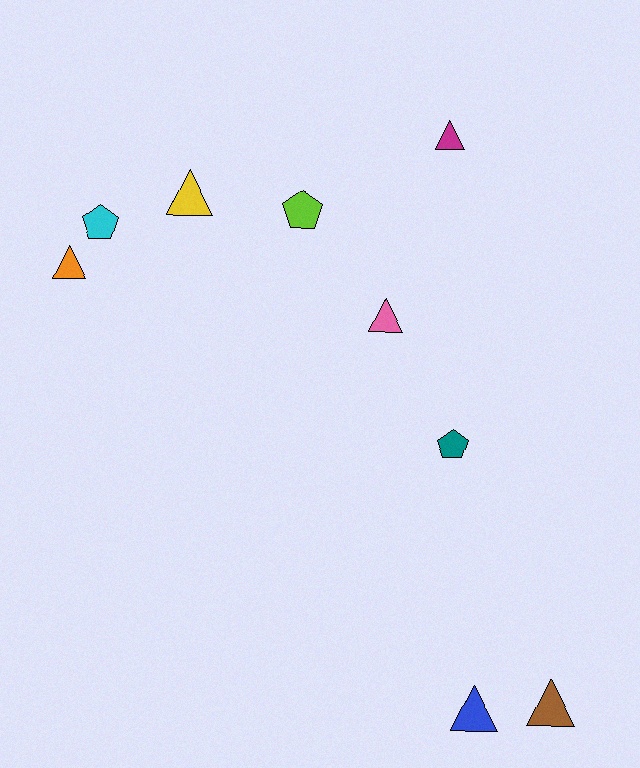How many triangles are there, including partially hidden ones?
There are 6 triangles.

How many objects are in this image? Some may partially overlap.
There are 9 objects.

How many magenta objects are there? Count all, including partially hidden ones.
There is 1 magenta object.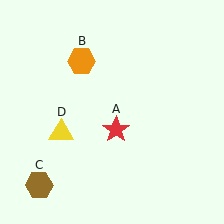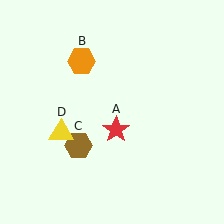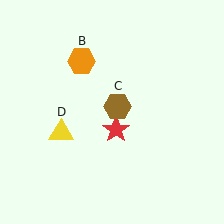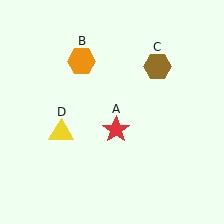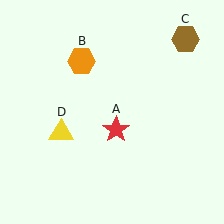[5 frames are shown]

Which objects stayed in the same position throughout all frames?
Red star (object A) and orange hexagon (object B) and yellow triangle (object D) remained stationary.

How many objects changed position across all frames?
1 object changed position: brown hexagon (object C).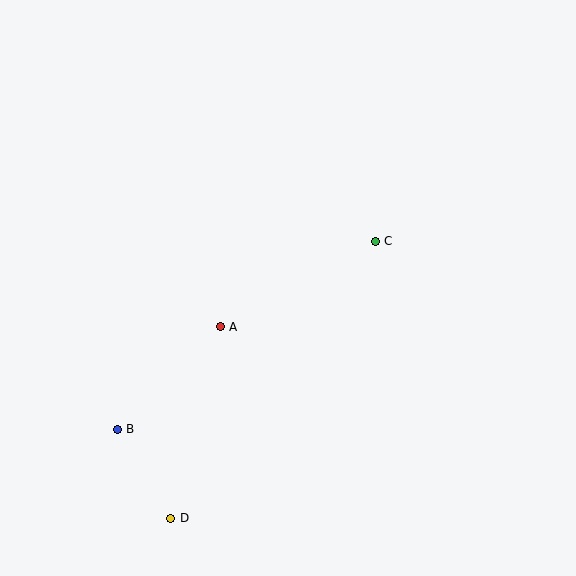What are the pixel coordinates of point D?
Point D is at (171, 518).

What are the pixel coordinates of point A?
Point A is at (220, 327).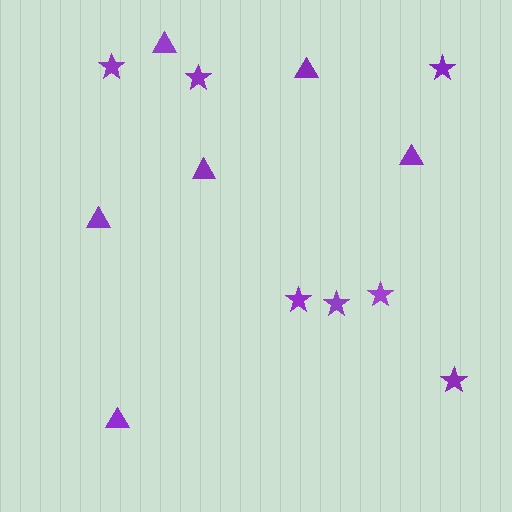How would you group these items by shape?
There are 2 groups: one group of triangles (6) and one group of stars (7).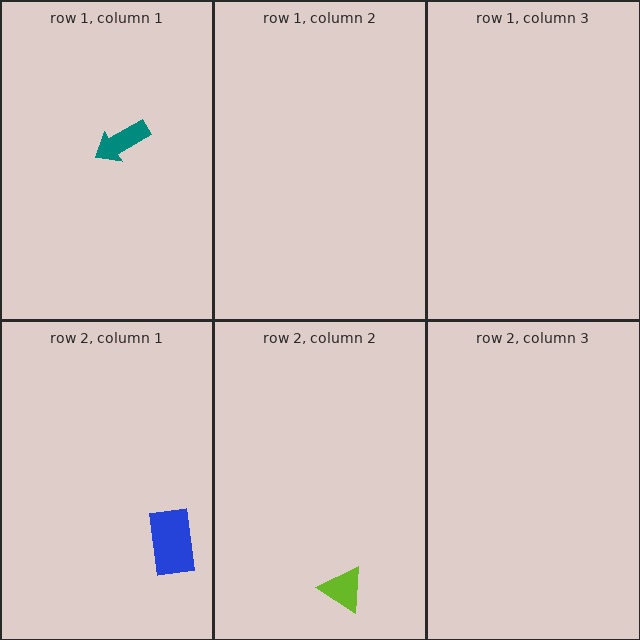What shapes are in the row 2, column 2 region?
The lime triangle.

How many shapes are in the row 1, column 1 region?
1.